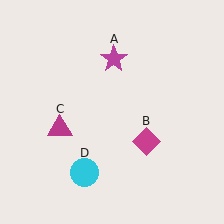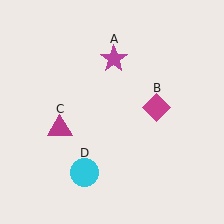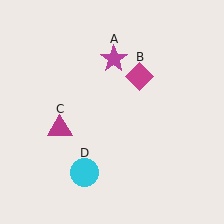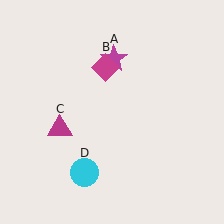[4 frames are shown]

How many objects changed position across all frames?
1 object changed position: magenta diamond (object B).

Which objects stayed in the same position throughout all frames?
Magenta star (object A) and magenta triangle (object C) and cyan circle (object D) remained stationary.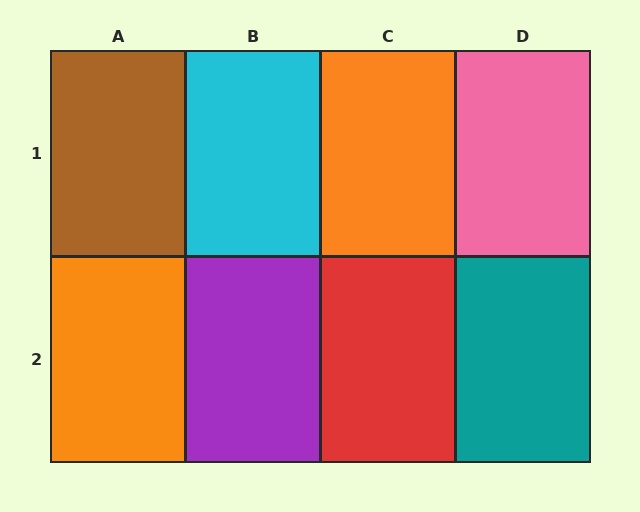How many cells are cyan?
1 cell is cyan.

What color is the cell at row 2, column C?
Red.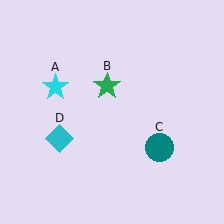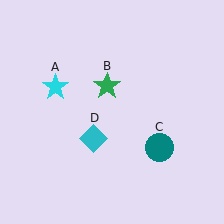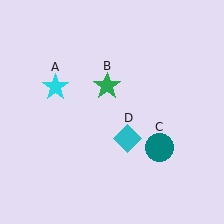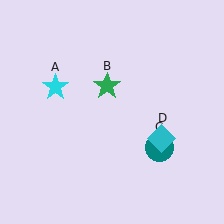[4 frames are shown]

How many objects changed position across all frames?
1 object changed position: cyan diamond (object D).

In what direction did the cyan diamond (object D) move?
The cyan diamond (object D) moved right.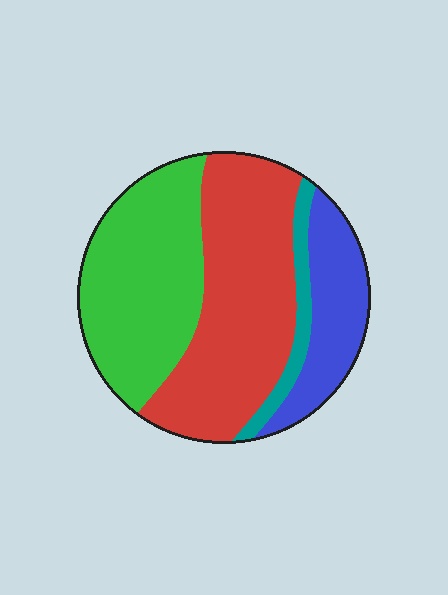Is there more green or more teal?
Green.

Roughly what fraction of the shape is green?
Green takes up between a quarter and a half of the shape.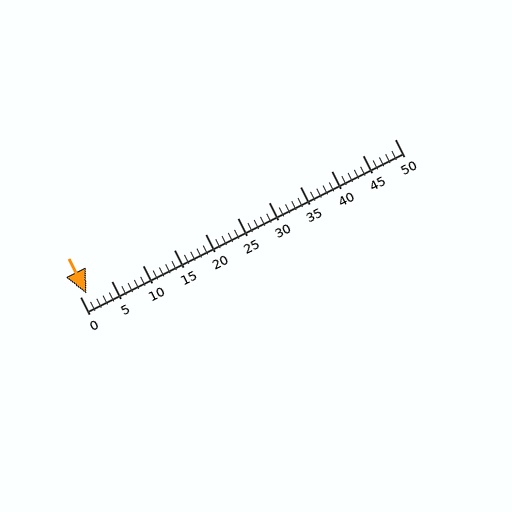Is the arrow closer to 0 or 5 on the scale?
The arrow is closer to 0.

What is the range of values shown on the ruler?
The ruler shows values from 0 to 50.